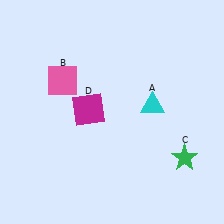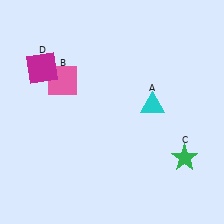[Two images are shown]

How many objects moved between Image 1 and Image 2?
1 object moved between the two images.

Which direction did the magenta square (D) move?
The magenta square (D) moved left.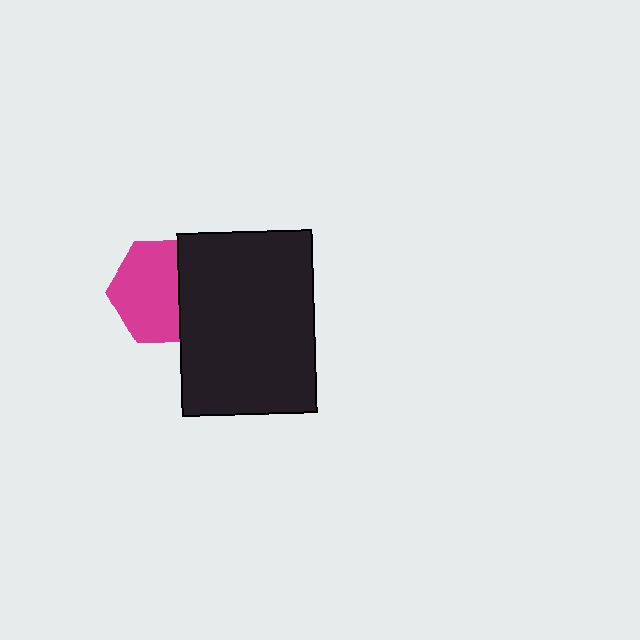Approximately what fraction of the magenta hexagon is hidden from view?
Roughly 34% of the magenta hexagon is hidden behind the black rectangle.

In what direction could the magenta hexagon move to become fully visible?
The magenta hexagon could move left. That would shift it out from behind the black rectangle entirely.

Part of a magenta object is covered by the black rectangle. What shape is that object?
It is a hexagon.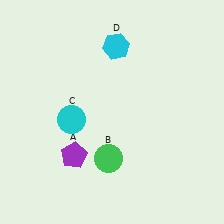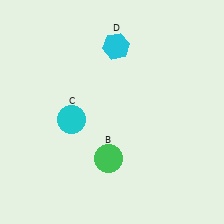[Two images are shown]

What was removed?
The purple pentagon (A) was removed in Image 2.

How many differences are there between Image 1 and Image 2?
There is 1 difference between the two images.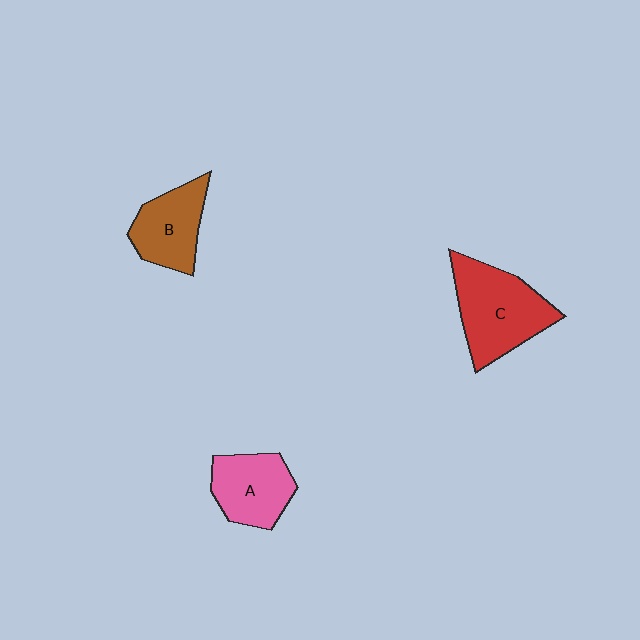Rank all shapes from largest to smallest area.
From largest to smallest: C (red), A (pink), B (brown).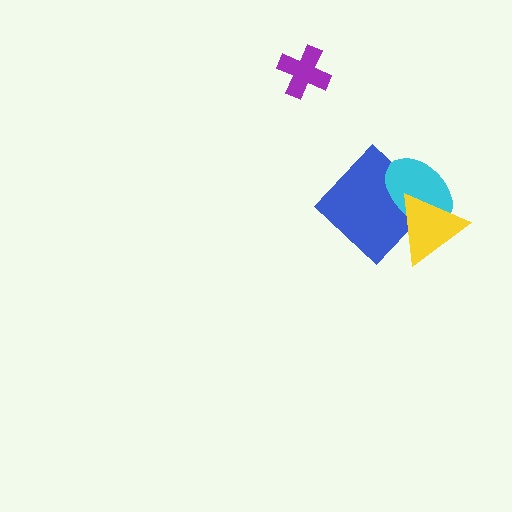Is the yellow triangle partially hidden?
No, no other shape covers it.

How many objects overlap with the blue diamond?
2 objects overlap with the blue diamond.